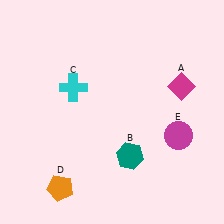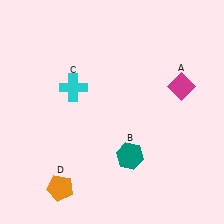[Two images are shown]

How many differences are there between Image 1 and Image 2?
There is 1 difference between the two images.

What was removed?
The magenta circle (E) was removed in Image 2.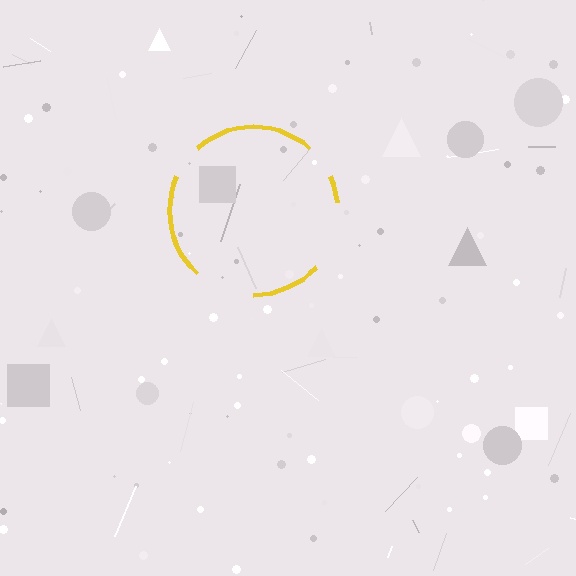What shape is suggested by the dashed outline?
The dashed outline suggests a circle.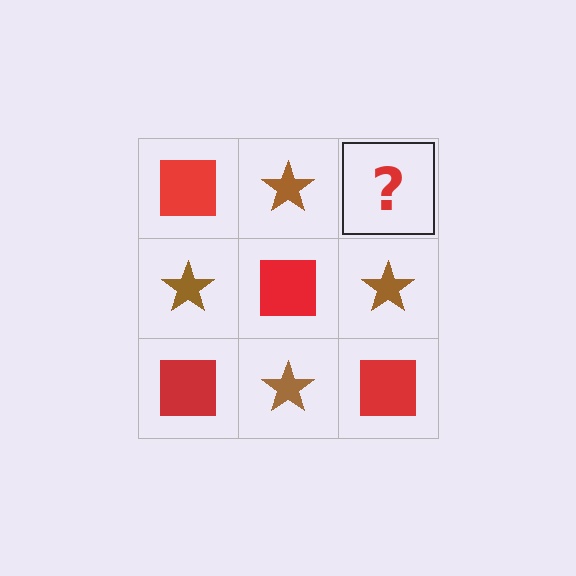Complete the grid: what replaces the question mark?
The question mark should be replaced with a red square.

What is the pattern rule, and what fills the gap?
The rule is that it alternates red square and brown star in a checkerboard pattern. The gap should be filled with a red square.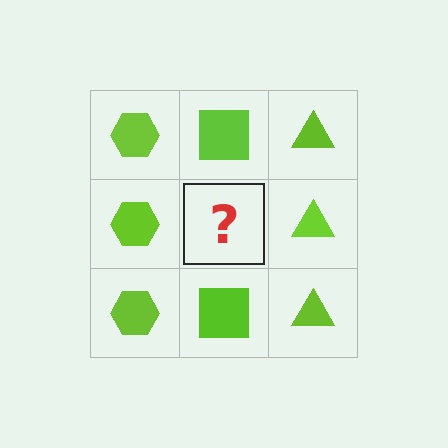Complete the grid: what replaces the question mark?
The question mark should be replaced with a lime square.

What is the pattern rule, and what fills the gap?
The rule is that each column has a consistent shape. The gap should be filled with a lime square.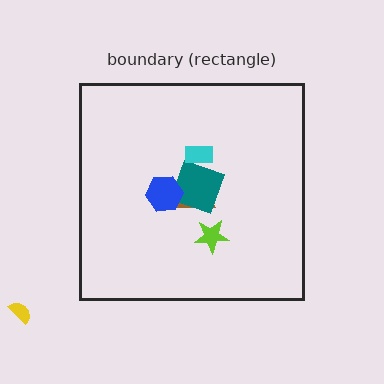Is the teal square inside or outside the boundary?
Inside.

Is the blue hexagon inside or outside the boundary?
Inside.